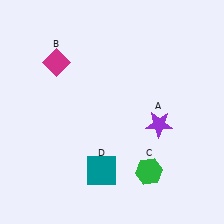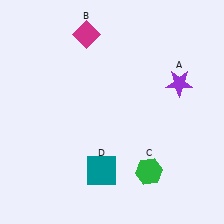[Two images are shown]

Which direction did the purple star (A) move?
The purple star (A) moved up.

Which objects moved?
The objects that moved are: the purple star (A), the magenta diamond (B).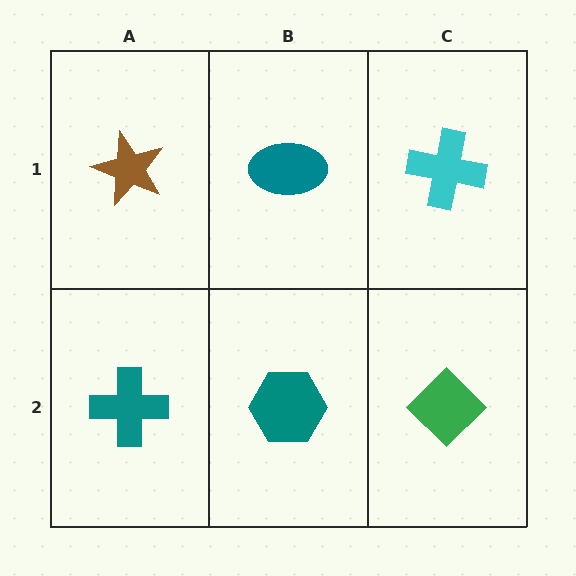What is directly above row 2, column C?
A cyan cross.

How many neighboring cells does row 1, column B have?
3.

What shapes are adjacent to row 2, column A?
A brown star (row 1, column A), a teal hexagon (row 2, column B).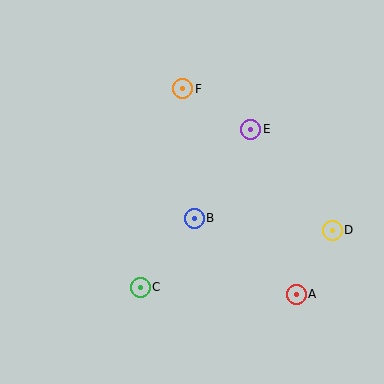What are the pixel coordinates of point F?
Point F is at (183, 89).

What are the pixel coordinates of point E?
Point E is at (251, 129).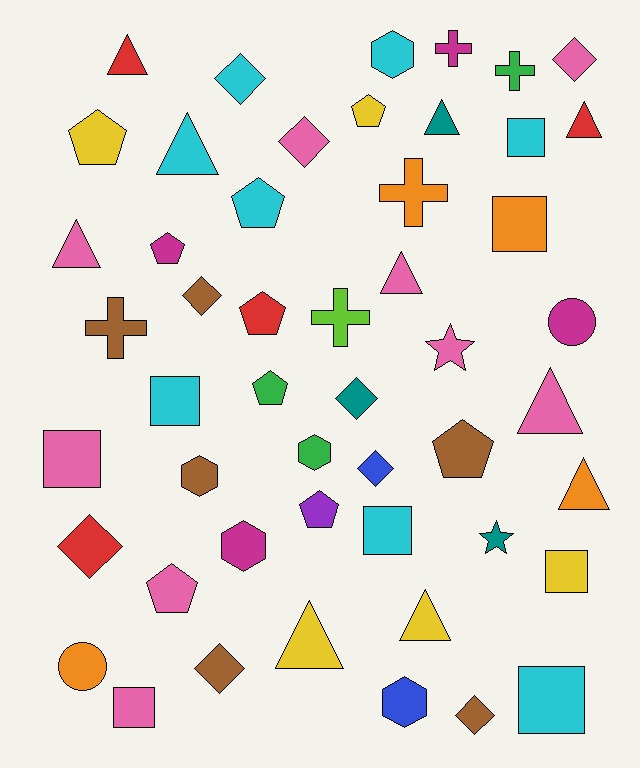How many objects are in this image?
There are 50 objects.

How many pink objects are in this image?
There are 9 pink objects.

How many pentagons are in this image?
There are 9 pentagons.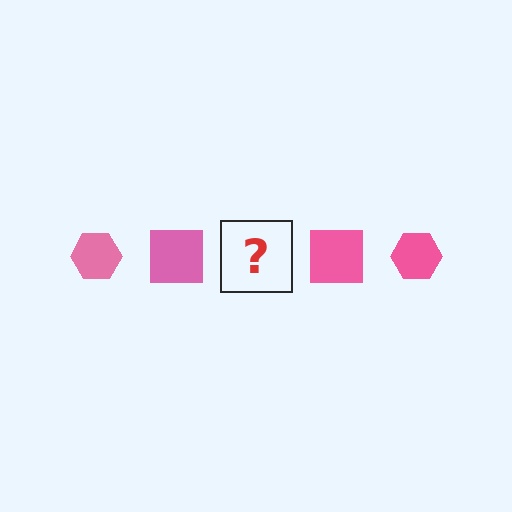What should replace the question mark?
The question mark should be replaced with a pink hexagon.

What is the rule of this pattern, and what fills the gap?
The rule is that the pattern cycles through hexagon, square shapes in pink. The gap should be filled with a pink hexagon.